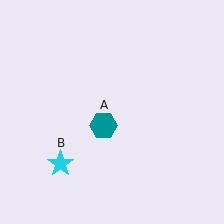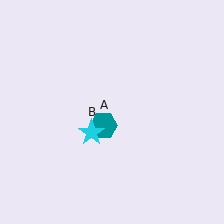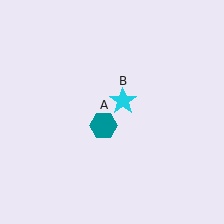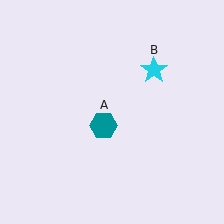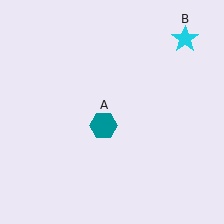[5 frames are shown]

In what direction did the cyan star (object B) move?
The cyan star (object B) moved up and to the right.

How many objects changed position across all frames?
1 object changed position: cyan star (object B).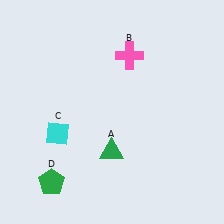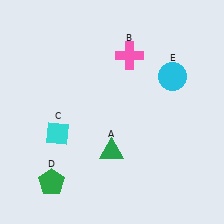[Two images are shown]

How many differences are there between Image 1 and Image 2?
There is 1 difference between the two images.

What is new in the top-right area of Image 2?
A cyan circle (E) was added in the top-right area of Image 2.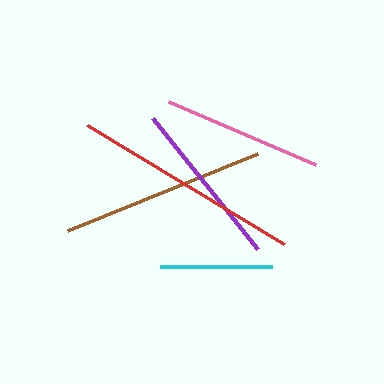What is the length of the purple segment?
The purple segment is approximately 167 pixels long.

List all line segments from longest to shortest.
From longest to shortest: red, brown, purple, pink, cyan.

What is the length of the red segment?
The red segment is approximately 230 pixels long.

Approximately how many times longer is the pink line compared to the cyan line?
The pink line is approximately 1.4 times the length of the cyan line.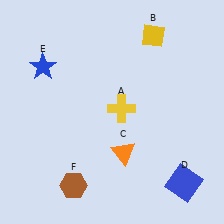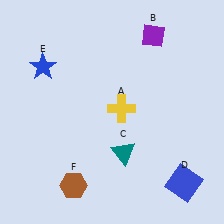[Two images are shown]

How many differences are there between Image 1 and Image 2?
There are 2 differences between the two images.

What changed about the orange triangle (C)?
In Image 1, C is orange. In Image 2, it changed to teal.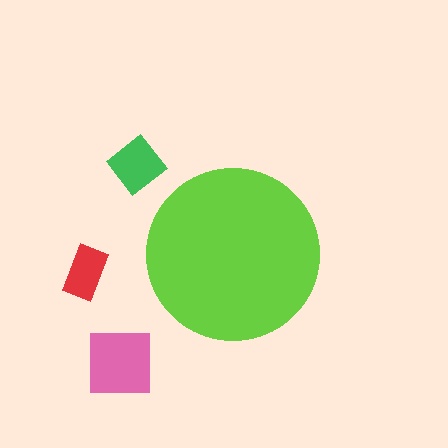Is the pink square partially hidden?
No, the pink square is fully visible.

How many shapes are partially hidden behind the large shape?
0 shapes are partially hidden.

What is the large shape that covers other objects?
A lime circle.